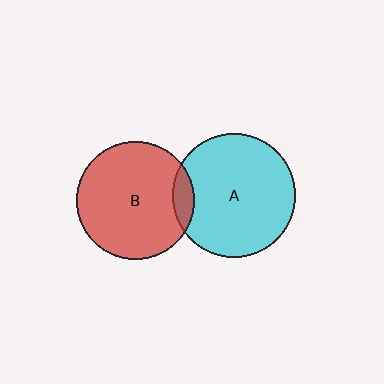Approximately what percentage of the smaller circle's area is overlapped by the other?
Approximately 10%.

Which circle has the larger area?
Circle A (cyan).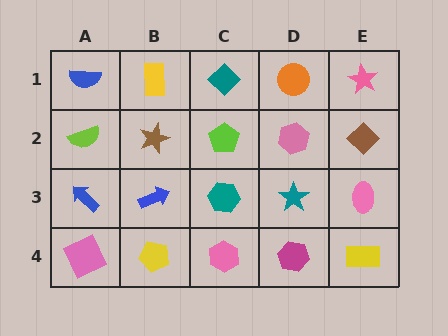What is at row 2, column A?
A lime semicircle.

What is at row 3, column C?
A teal hexagon.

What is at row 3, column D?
A teal star.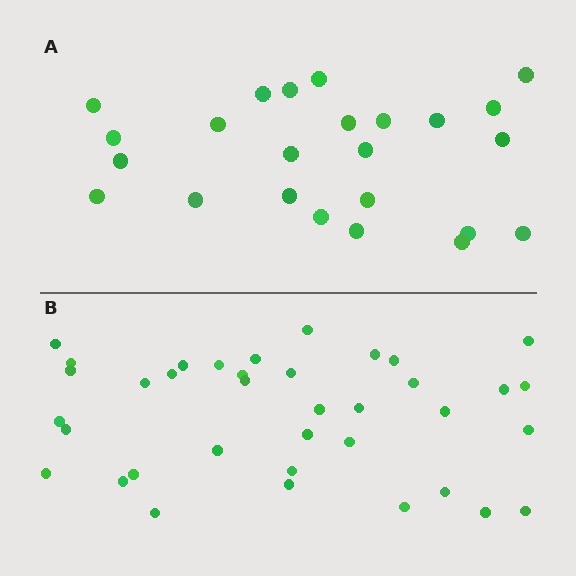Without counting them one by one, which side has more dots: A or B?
Region B (the bottom region) has more dots.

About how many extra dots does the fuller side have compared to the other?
Region B has approximately 15 more dots than region A.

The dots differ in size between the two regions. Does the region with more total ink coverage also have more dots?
No. Region A has more total ink coverage because its dots are larger, but region B actually contains more individual dots. Total area can be misleading — the number of items is what matters here.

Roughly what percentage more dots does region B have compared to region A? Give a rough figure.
About 55% more.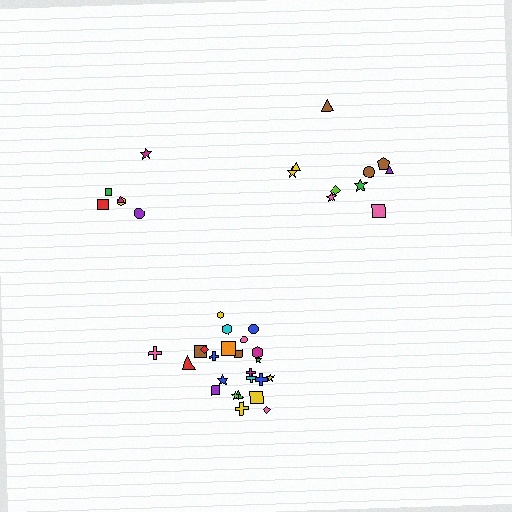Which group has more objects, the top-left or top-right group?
The top-right group.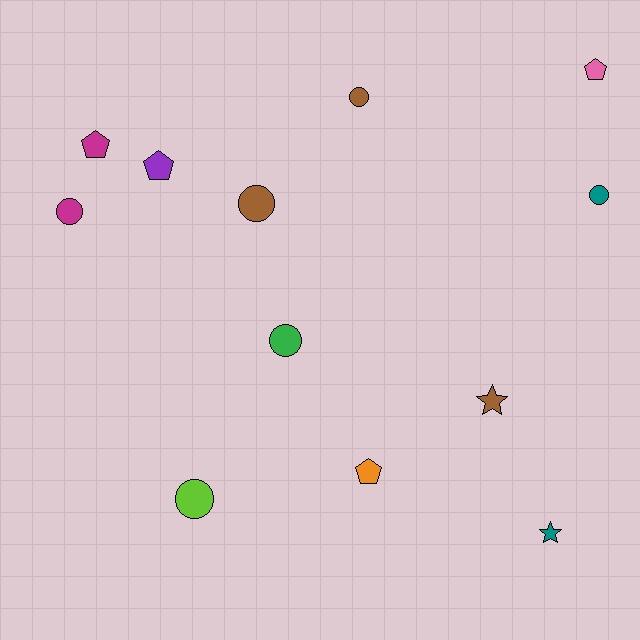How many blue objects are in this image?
There are no blue objects.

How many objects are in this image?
There are 12 objects.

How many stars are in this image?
There are 2 stars.